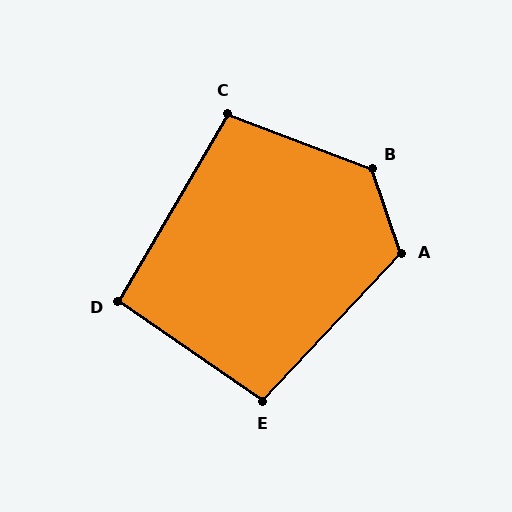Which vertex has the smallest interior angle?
D, at approximately 94 degrees.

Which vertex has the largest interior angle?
B, at approximately 130 degrees.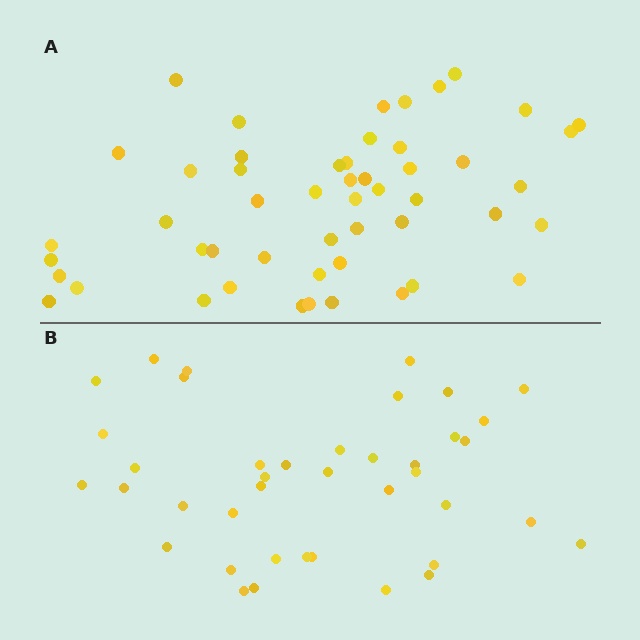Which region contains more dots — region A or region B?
Region A (the top region) has more dots.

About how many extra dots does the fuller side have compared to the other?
Region A has roughly 12 or so more dots than region B.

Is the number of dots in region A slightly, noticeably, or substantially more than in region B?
Region A has noticeably more, but not dramatically so. The ratio is roughly 1.3 to 1.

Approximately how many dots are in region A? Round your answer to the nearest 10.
About 50 dots. (The exact count is 51, which rounds to 50.)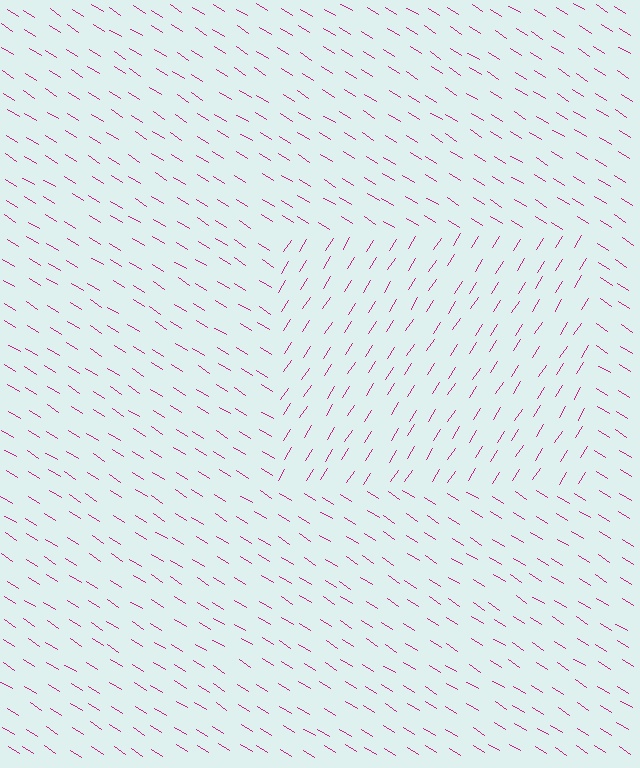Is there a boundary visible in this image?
Yes, there is a texture boundary formed by a change in line orientation.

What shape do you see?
I see a rectangle.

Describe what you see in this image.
The image is filled with small magenta line segments. A rectangle region in the image has lines oriented differently from the surrounding lines, creating a visible texture boundary.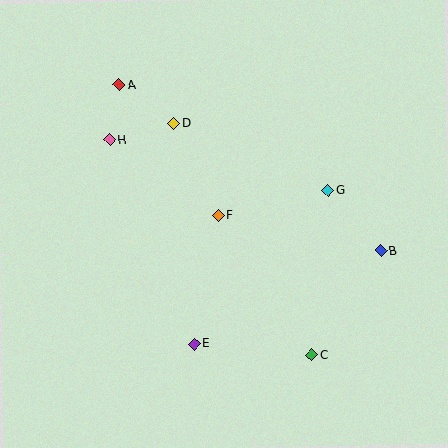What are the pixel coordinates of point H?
Point H is at (110, 140).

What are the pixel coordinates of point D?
Point D is at (174, 123).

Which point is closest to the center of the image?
Point F at (218, 216) is closest to the center.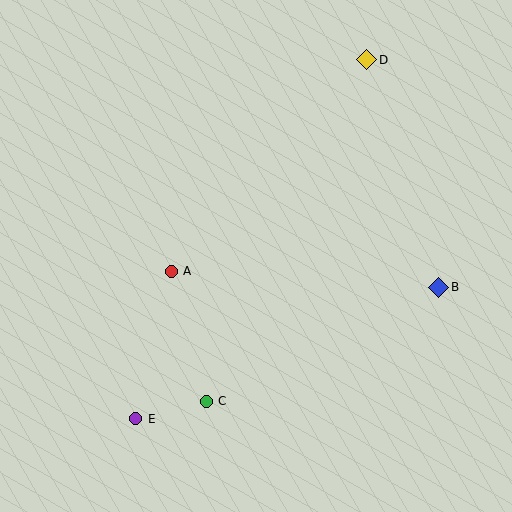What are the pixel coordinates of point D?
Point D is at (367, 60).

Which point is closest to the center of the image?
Point A at (171, 271) is closest to the center.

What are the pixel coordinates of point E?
Point E is at (136, 419).